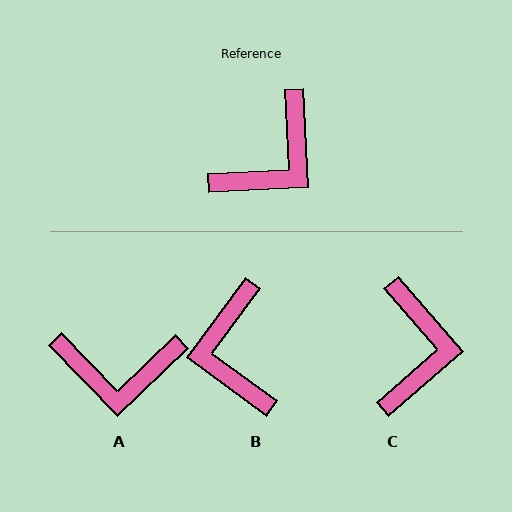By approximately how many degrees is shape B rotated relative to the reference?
Approximately 129 degrees clockwise.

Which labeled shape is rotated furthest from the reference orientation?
B, about 129 degrees away.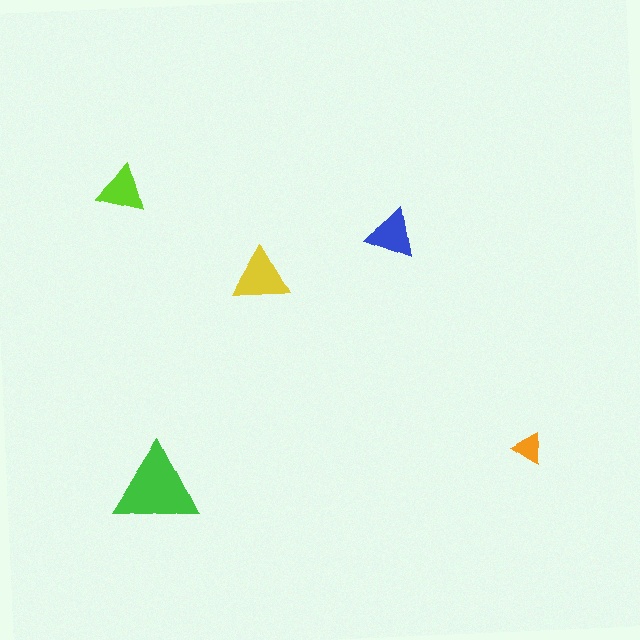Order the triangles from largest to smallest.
the green one, the yellow one, the blue one, the lime one, the orange one.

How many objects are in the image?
There are 5 objects in the image.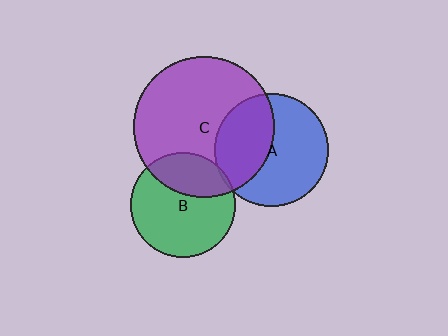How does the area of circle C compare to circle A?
Approximately 1.6 times.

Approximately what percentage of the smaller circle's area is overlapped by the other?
Approximately 40%.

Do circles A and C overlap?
Yes.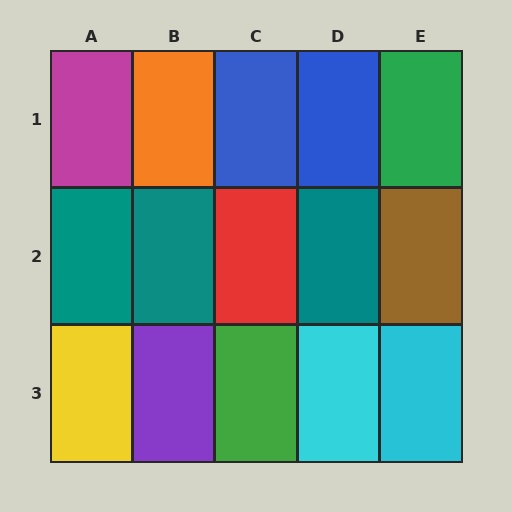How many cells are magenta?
1 cell is magenta.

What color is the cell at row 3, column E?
Cyan.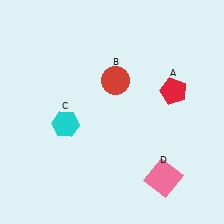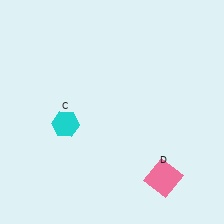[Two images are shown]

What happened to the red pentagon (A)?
The red pentagon (A) was removed in Image 2. It was in the top-right area of Image 1.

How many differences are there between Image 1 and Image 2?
There are 2 differences between the two images.